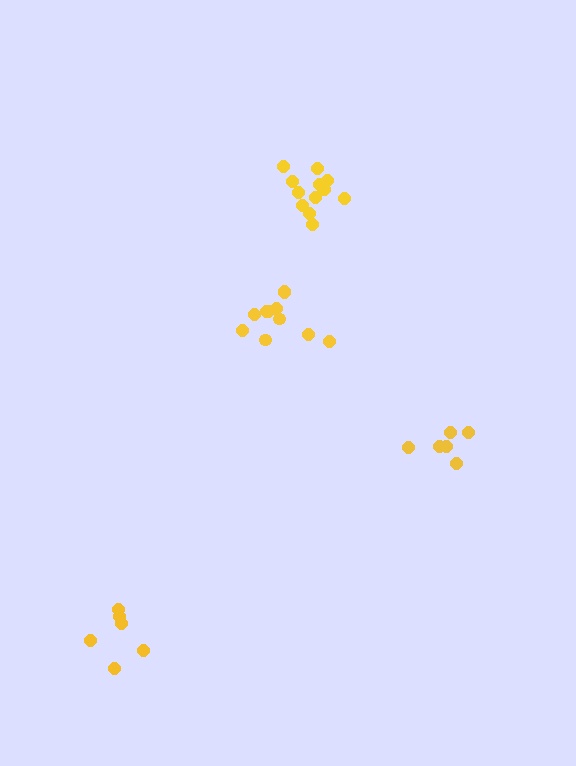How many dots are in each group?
Group 1: 6 dots, Group 2: 6 dots, Group 3: 12 dots, Group 4: 11 dots (35 total).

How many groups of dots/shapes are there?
There are 4 groups.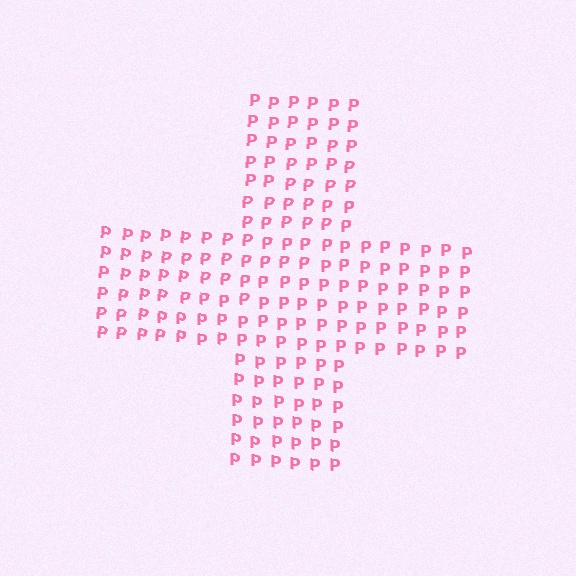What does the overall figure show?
The overall figure shows a cross.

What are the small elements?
The small elements are letter P's.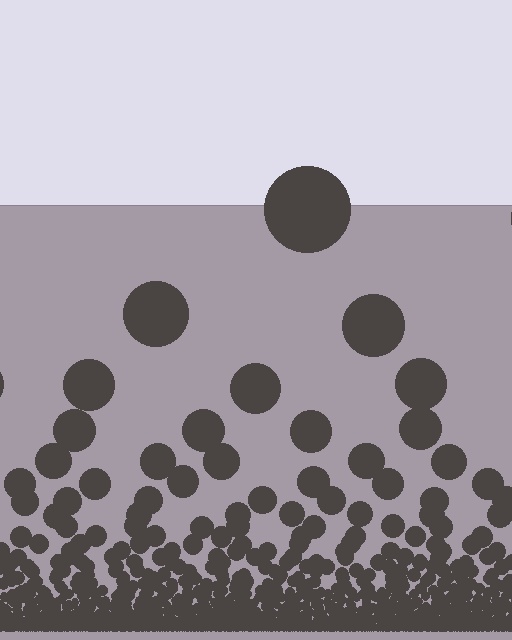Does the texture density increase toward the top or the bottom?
Density increases toward the bottom.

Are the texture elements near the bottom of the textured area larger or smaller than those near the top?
Smaller. The gradient is inverted — elements near the bottom are smaller and denser.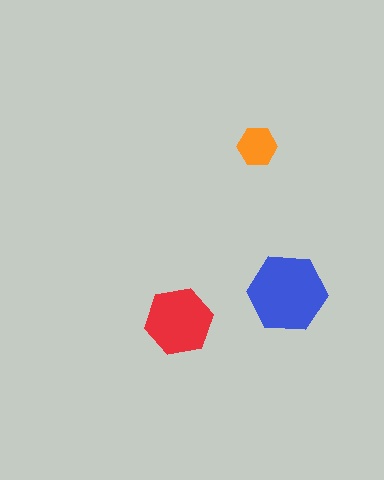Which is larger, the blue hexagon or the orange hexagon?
The blue one.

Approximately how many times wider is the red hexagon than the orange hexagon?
About 1.5 times wider.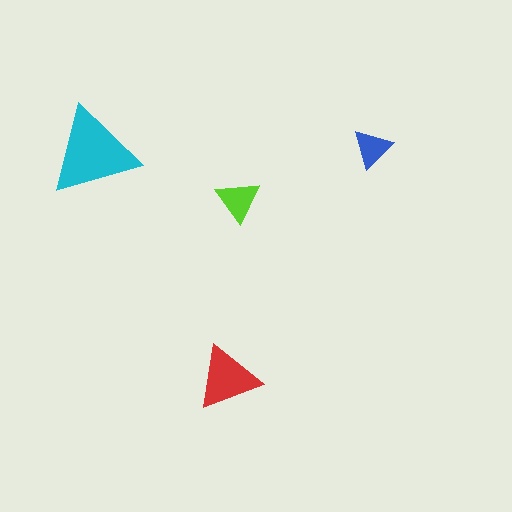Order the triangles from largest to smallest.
the cyan one, the red one, the lime one, the blue one.